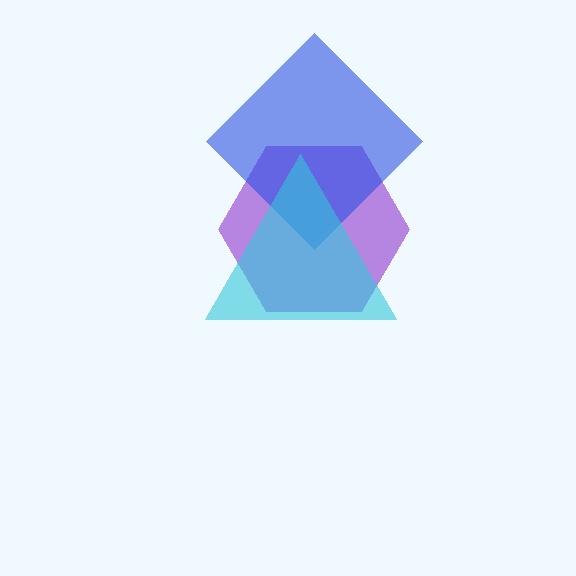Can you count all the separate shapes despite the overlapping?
Yes, there are 3 separate shapes.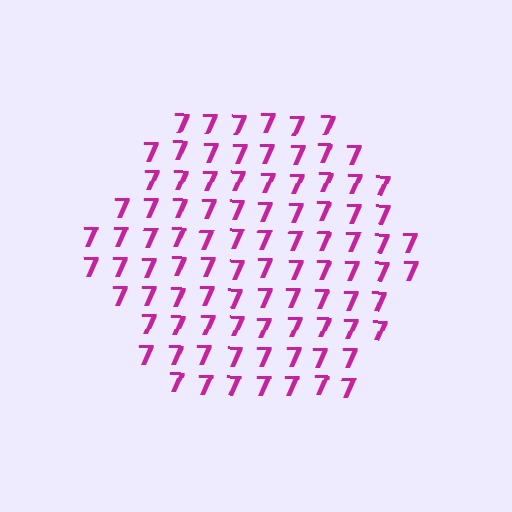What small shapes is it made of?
It is made of small digit 7's.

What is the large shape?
The large shape is a hexagon.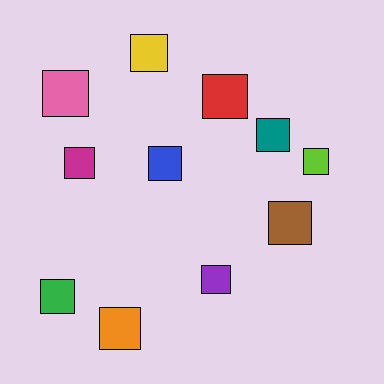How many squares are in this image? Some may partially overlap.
There are 11 squares.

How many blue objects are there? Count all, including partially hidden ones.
There is 1 blue object.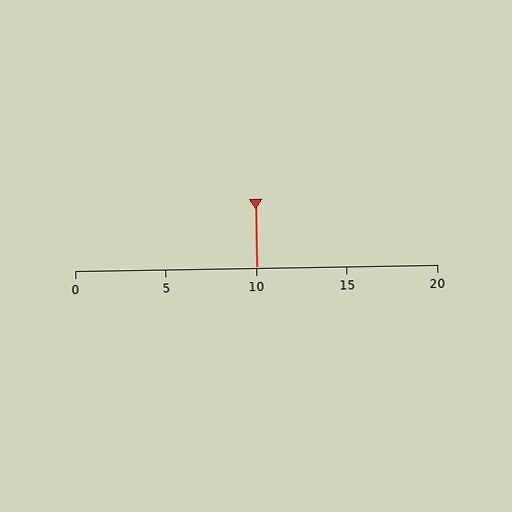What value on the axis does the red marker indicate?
The marker indicates approximately 10.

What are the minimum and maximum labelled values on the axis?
The axis runs from 0 to 20.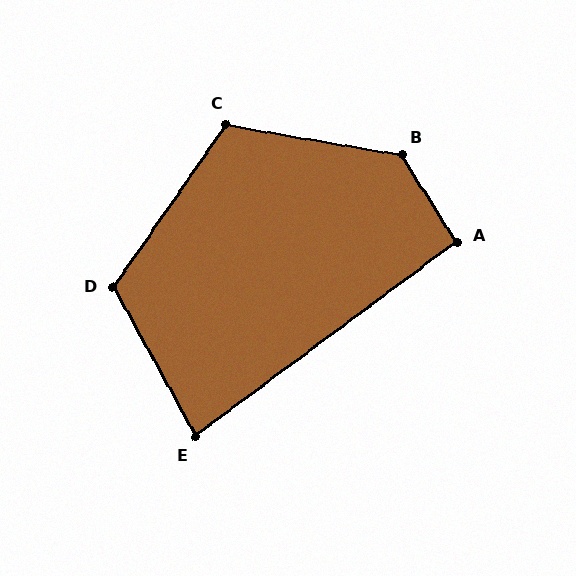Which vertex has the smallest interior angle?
E, at approximately 82 degrees.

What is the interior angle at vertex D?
Approximately 116 degrees (obtuse).